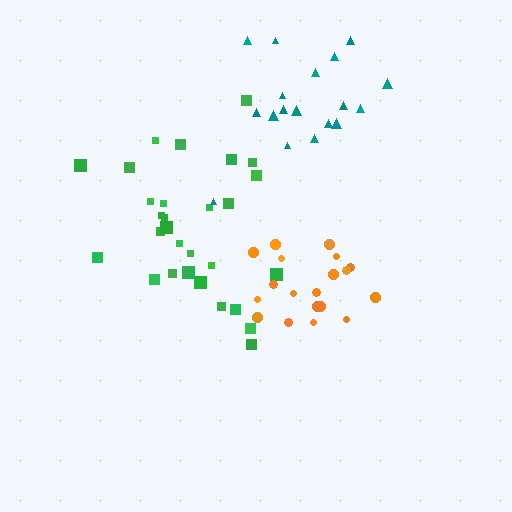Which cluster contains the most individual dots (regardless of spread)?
Green (29).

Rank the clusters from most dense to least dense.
orange, green, teal.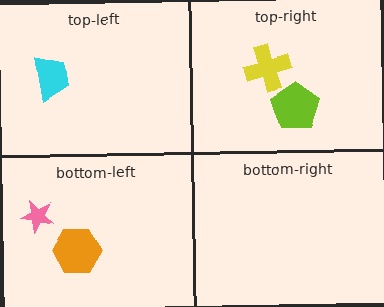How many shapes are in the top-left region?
1.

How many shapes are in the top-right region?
2.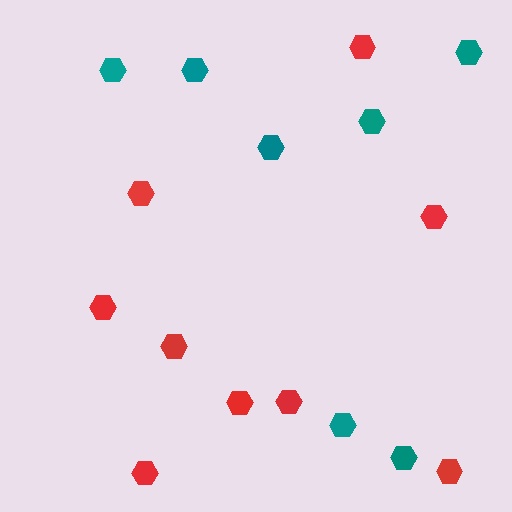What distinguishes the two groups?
There are 2 groups: one group of red hexagons (9) and one group of teal hexagons (7).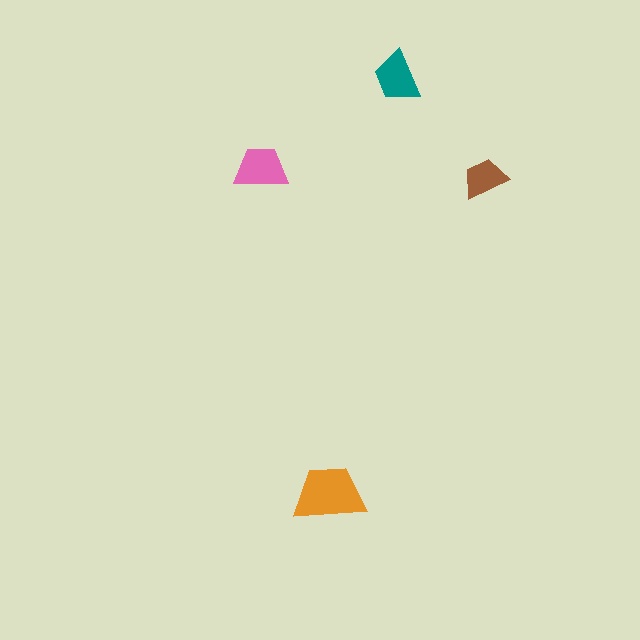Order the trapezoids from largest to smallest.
the orange one, the pink one, the teal one, the brown one.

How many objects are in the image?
There are 4 objects in the image.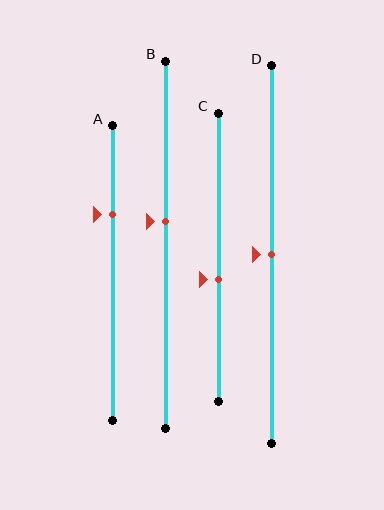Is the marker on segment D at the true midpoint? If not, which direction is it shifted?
Yes, the marker on segment D is at the true midpoint.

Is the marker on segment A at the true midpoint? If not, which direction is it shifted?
No, the marker on segment A is shifted upward by about 20% of the segment length.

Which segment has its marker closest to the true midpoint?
Segment D has its marker closest to the true midpoint.